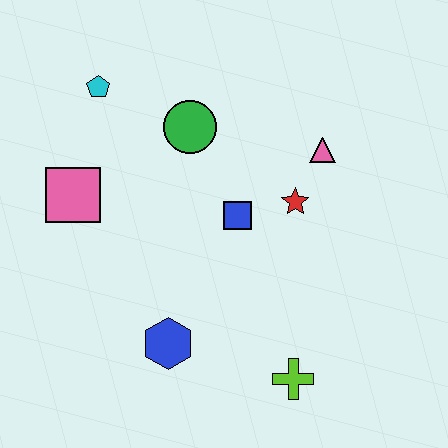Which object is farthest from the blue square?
The cyan pentagon is farthest from the blue square.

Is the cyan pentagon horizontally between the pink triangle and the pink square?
Yes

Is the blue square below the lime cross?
No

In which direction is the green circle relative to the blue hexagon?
The green circle is above the blue hexagon.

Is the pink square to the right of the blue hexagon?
No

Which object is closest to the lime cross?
The blue hexagon is closest to the lime cross.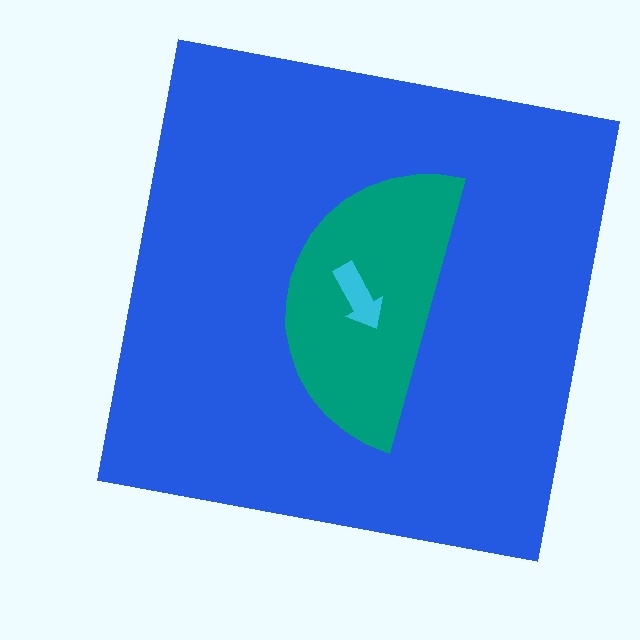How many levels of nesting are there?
3.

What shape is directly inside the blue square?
The teal semicircle.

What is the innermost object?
The cyan arrow.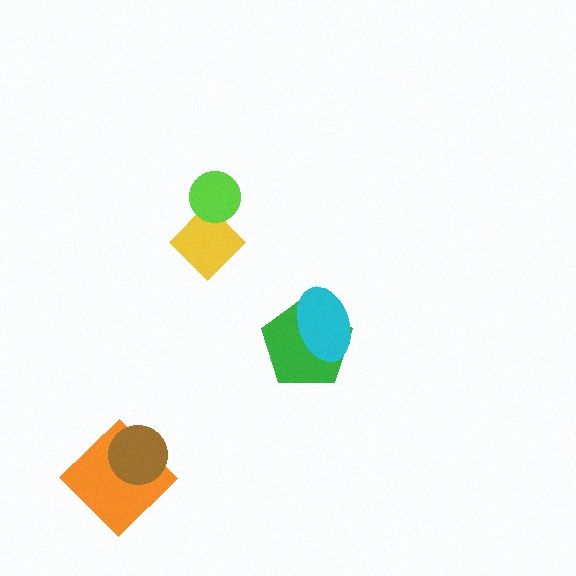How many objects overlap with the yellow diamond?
1 object overlaps with the yellow diamond.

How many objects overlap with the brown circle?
1 object overlaps with the brown circle.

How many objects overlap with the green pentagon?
1 object overlaps with the green pentagon.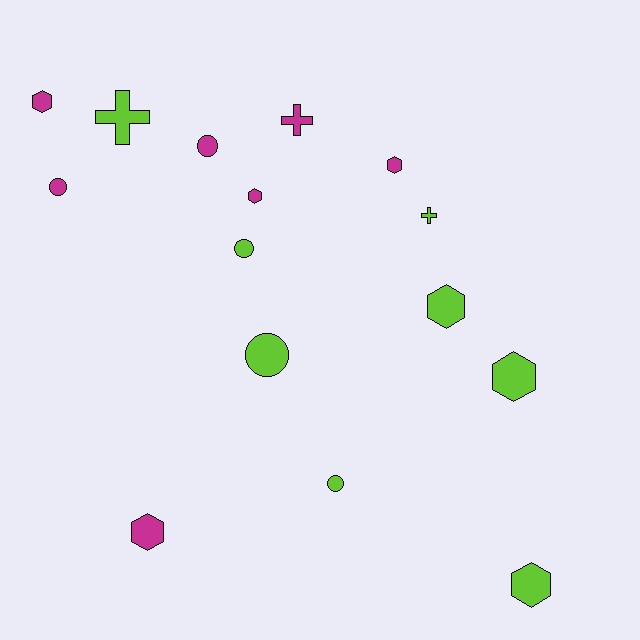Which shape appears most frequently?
Hexagon, with 7 objects.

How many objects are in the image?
There are 15 objects.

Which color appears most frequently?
Lime, with 8 objects.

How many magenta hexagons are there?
There are 4 magenta hexagons.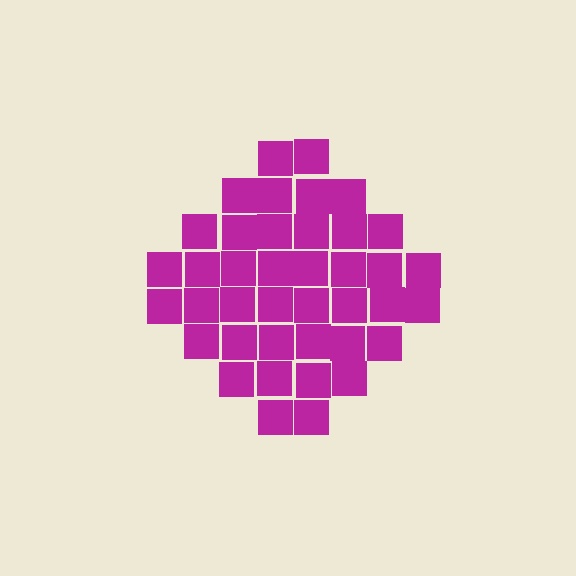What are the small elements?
The small elements are squares.